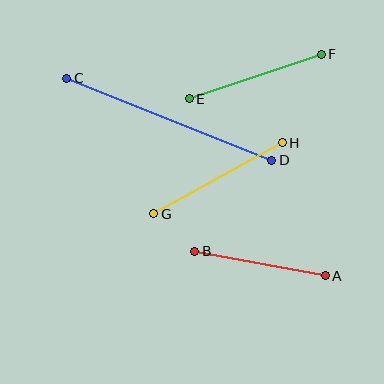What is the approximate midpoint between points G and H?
The midpoint is at approximately (218, 178) pixels.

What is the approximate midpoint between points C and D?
The midpoint is at approximately (169, 119) pixels.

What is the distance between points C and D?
The distance is approximately 221 pixels.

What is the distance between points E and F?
The distance is approximately 139 pixels.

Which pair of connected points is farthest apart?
Points C and D are farthest apart.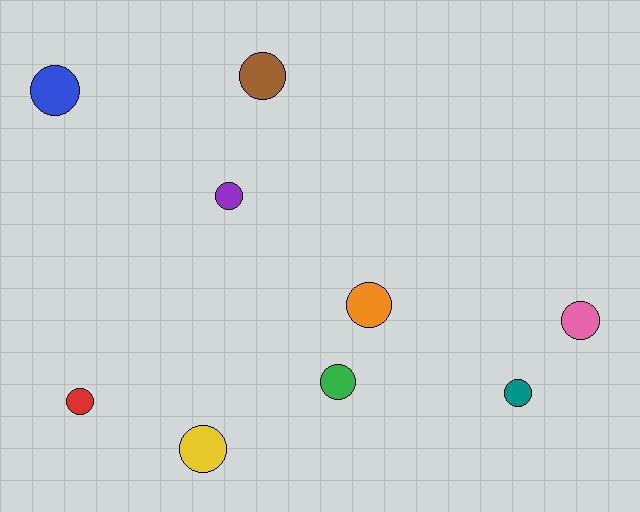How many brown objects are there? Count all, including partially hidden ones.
There is 1 brown object.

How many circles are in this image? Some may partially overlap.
There are 9 circles.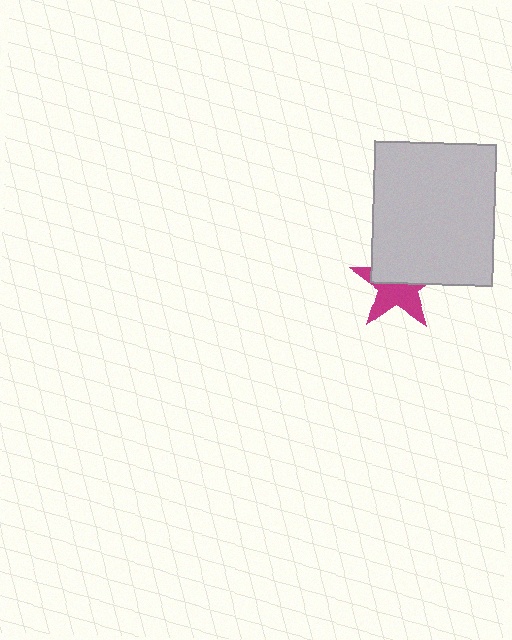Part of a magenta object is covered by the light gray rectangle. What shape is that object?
It is a star.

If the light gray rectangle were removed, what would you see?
You would see the complete magenta star.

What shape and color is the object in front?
The object in front is a light gray rectangle.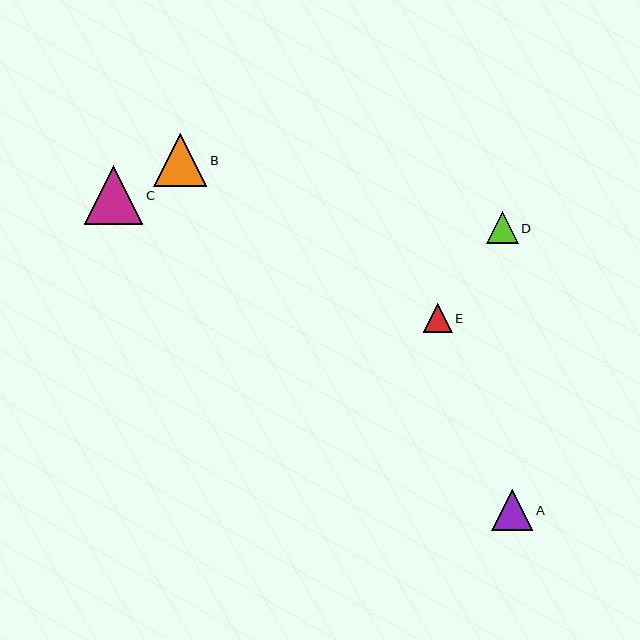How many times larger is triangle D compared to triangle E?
Triangle D is approximately 1.1 times the size of triangle E.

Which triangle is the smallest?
Triangle E is the smallest with a size of approximately 29 pixels.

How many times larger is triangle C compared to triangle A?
Triangle C is approximately 1.4 times the size of triangle A.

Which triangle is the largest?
Triangle C is the largest with a size of approximately 59 pixels.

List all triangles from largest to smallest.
From largest to smallest: C, B, A, D, E.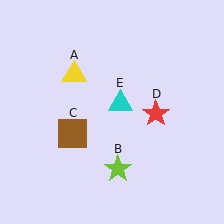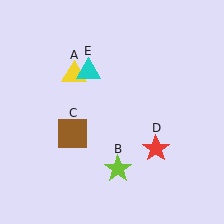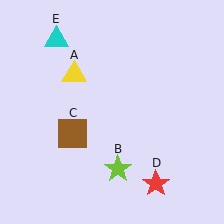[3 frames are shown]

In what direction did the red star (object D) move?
The red star (object D) moved down.